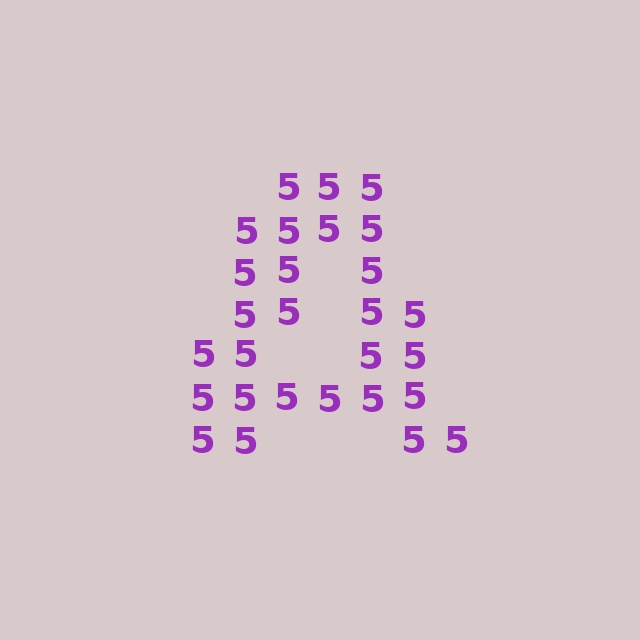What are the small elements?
The small elements are digit 5's.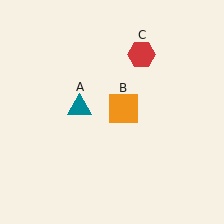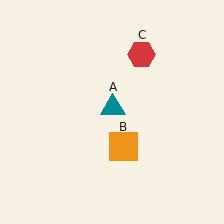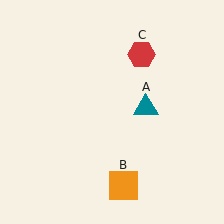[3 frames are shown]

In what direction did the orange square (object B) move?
The orange square (object B) moved down.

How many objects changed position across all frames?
2 objects changed position: teal triangle (object A), orange square (object B).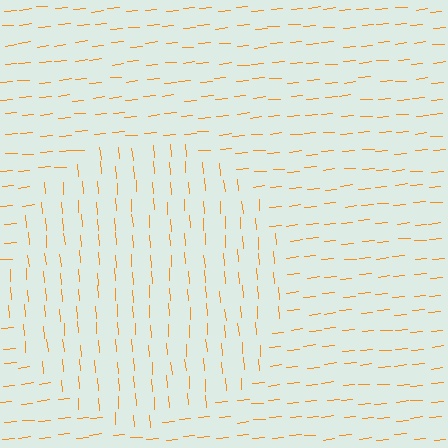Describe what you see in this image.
The image is filled with small orange line segments. A circle region in the image has lines oriented differently from the surrounding lines, creating a visible texture boundary.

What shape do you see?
I see a circle.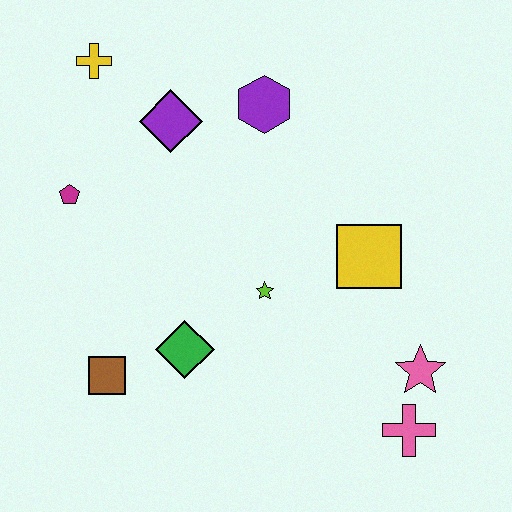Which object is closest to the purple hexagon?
The purple diamond is closest to the purple hexagon.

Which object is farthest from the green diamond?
The yellow cross is farthest from the green diamond.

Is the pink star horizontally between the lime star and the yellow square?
No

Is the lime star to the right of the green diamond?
Yes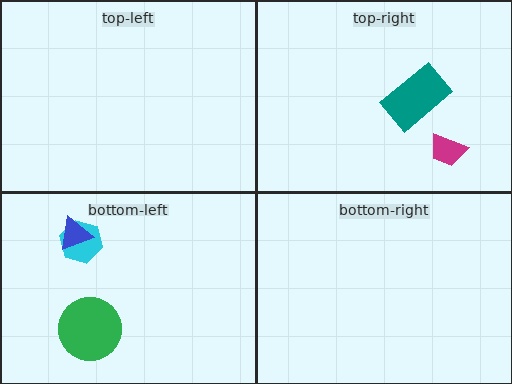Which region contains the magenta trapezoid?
The top-right region.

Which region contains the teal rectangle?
The top-right region.